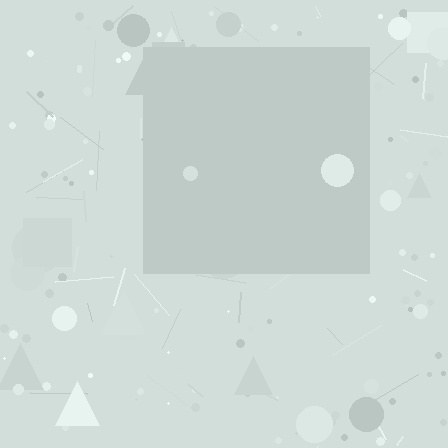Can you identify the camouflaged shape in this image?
The camouflaged shape is a square.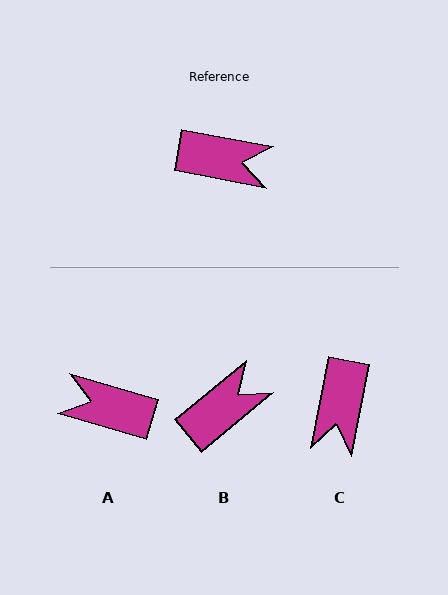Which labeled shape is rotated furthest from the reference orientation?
A, about 174 degrees away.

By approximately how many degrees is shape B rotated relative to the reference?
Approximately 50 degrees counter-clockwise.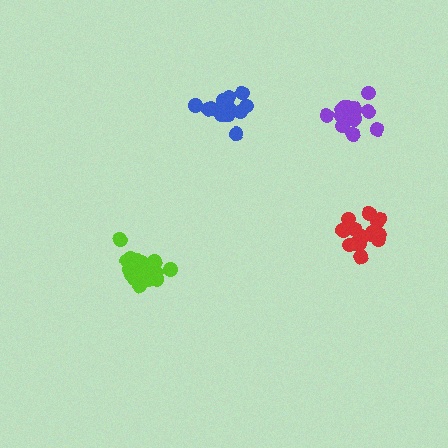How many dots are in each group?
Group 1: 19 dots, Group 2: 17 dots, Group 3: 16 dots, Group 4: 16 dots (68 total).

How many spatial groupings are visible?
There are 4 spatial groupings.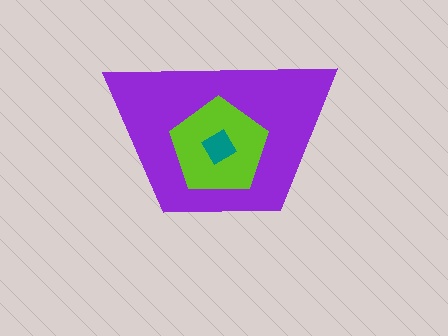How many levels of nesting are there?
3.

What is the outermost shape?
The purple trapezoid.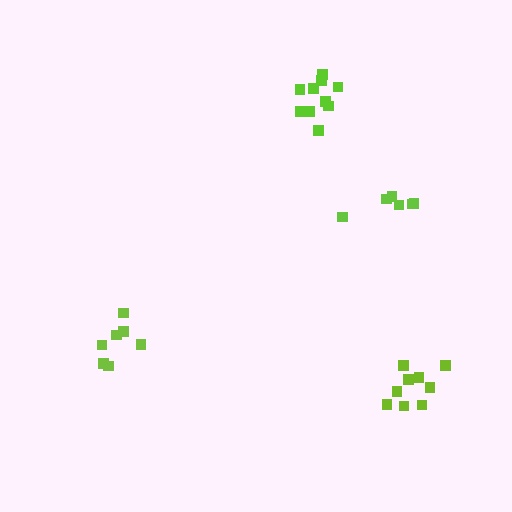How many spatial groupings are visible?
There are 4 spatial groupings.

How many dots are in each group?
Group 1: 7 dots, Group 2: 10 dots, Group 3: 6 dots, Group 4: 9 dots (32 total).